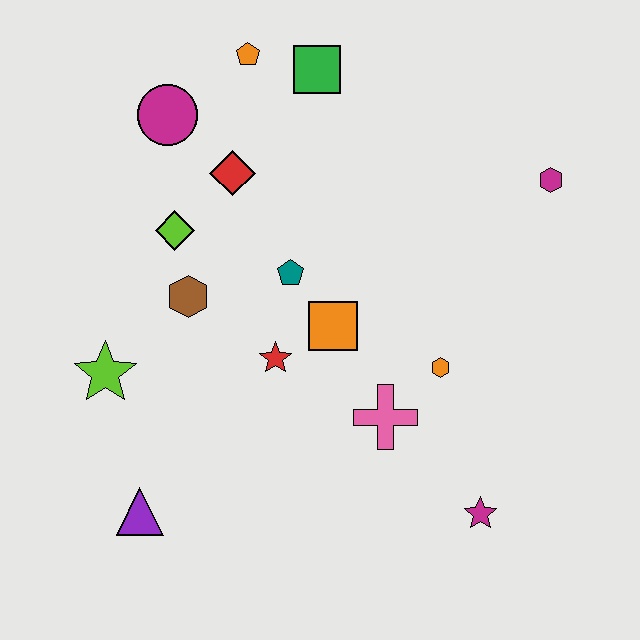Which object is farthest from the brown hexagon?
The magenta hexagon is farthest from the brown hexagon.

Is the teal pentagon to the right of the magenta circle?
Yes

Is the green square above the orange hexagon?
Yes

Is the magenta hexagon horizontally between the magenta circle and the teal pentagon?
No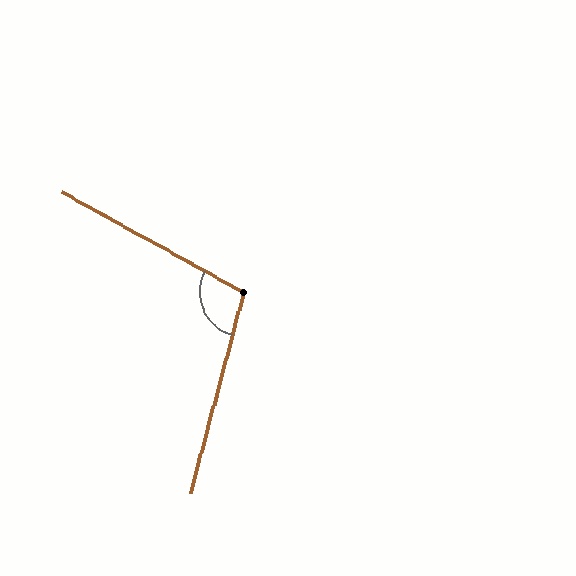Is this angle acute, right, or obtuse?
It is obtuse.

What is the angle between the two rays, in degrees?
Approximately 104 degrees.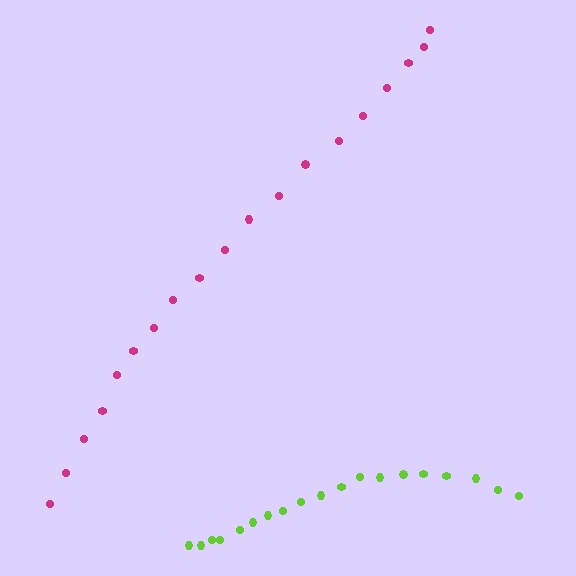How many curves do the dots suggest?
There are 2 distinct paths.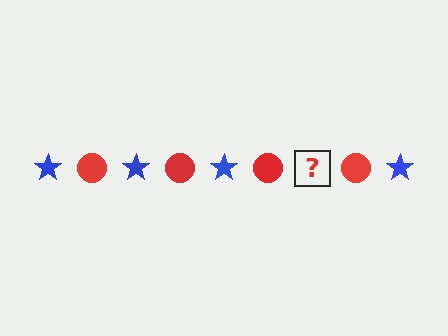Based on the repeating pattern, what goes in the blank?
The blank should be a blue star.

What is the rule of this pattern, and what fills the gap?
The rule is that the pattern alternates between blue star and red circle. The gap should be filled with a blue star.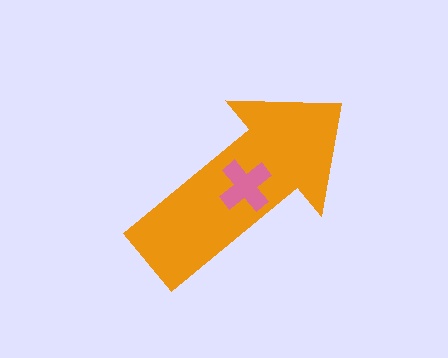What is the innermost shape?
The pink cross.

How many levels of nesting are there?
2.